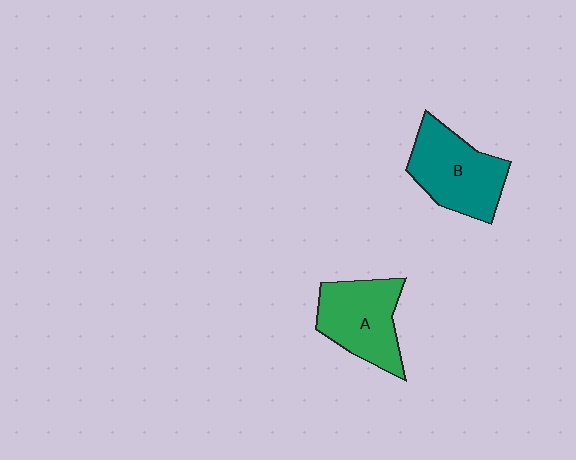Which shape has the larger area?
Shape B (teal).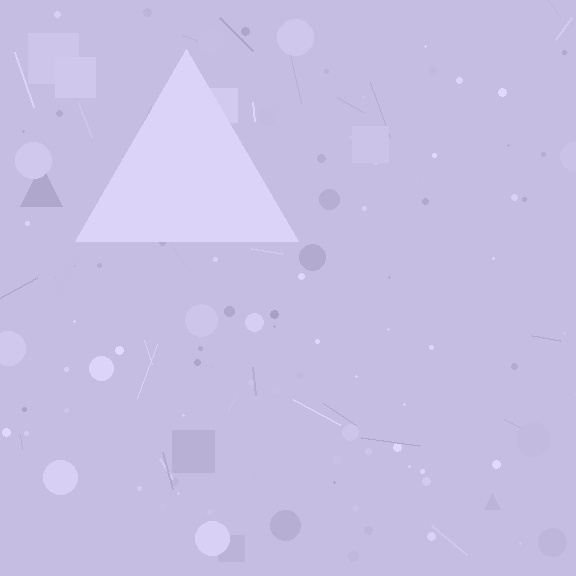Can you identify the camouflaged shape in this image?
The camouflaged shape is a triangle.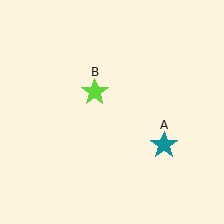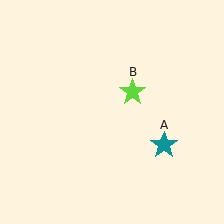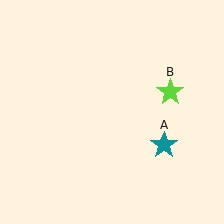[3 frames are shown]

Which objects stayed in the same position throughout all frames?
Teal star (object A) remained stationary.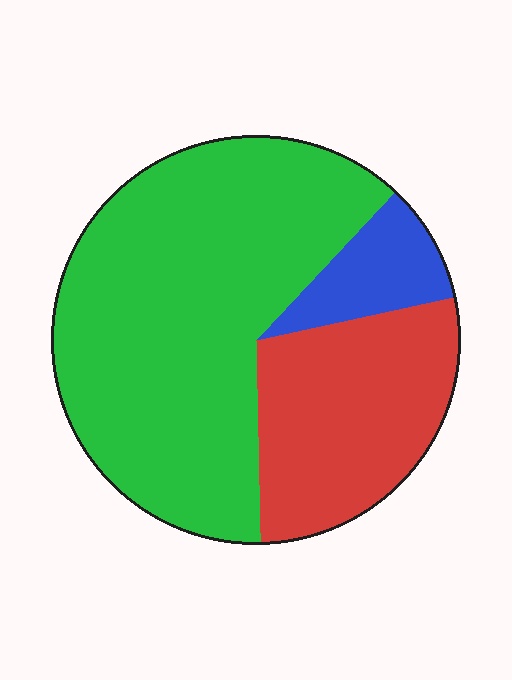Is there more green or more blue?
Green.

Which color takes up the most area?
Green, at roughly 60%.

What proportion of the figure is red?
Red takes up about one quarter (1/4) of the figure.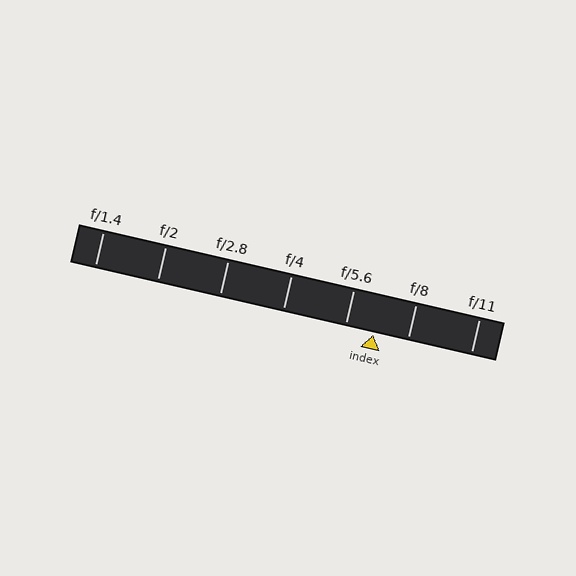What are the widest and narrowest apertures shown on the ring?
The widest aperture shown is f/1.4 and the narrowest is f/11.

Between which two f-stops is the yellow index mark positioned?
The index mark is between f/5.6 and f/8.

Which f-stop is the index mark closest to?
The index mark is closest to f/5.6.